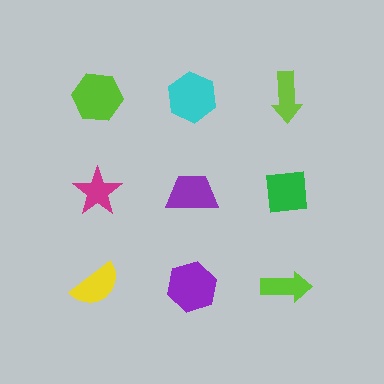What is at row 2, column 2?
A purple trapezoid.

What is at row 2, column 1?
A magenta star.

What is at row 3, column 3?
A lime arrow.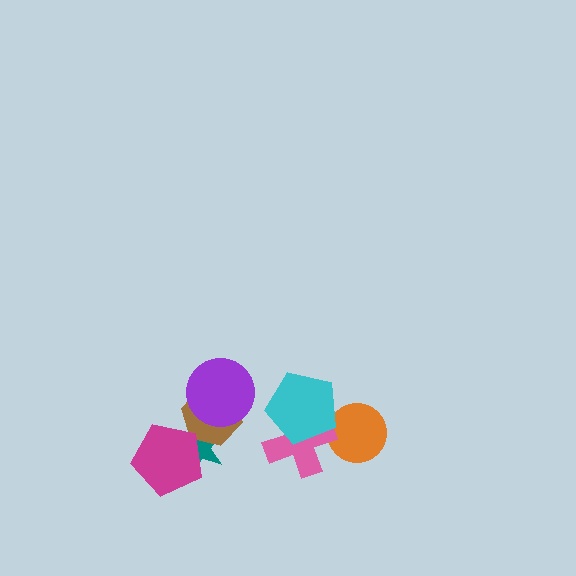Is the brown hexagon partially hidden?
Yes, it is partially covered by another shape.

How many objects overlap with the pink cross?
2 objects overlap with the pink cross.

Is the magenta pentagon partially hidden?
No, no other shape covers it.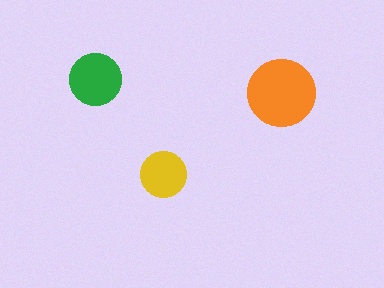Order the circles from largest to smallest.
the orange one, the green one, the yellow one.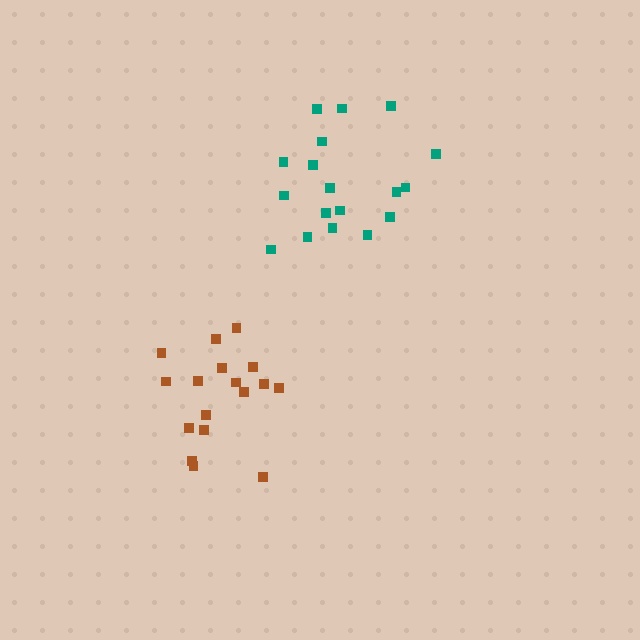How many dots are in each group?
Group 1: 17 dots, Group 2: 18 dots (35 total).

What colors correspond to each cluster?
The clusters are colored: brown, teal.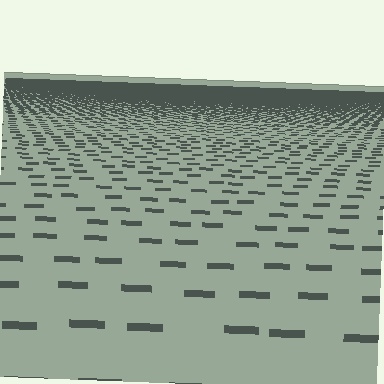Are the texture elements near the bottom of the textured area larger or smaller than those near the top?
Larger. Near the bottom, elements are closer to the viewer and appear at a bigger on-screen size.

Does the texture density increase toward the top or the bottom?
Density increases toward the top.